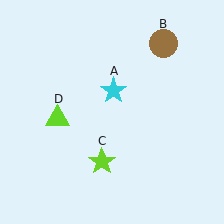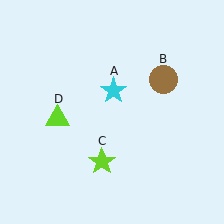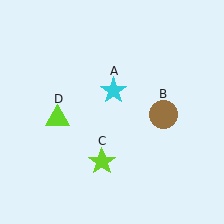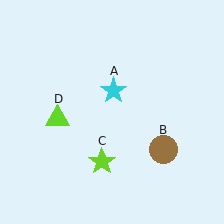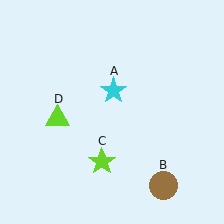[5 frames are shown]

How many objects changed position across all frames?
1 object changed position: brown circle (object B).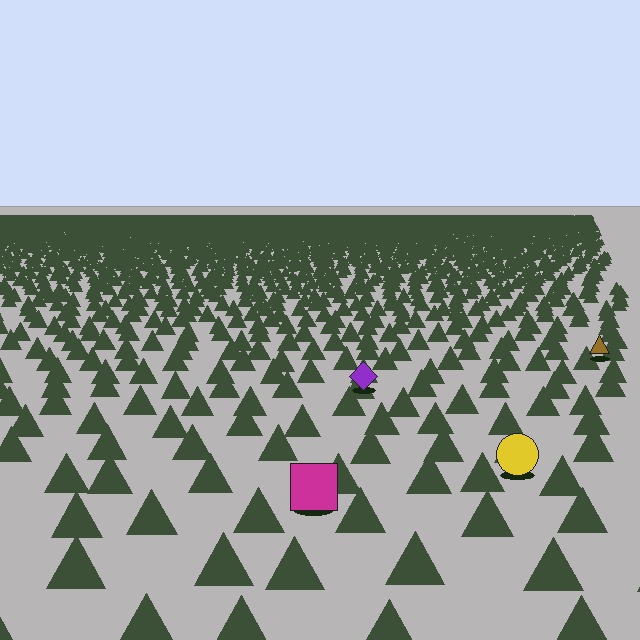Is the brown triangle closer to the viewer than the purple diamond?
No. The purple diamond is closer — you can tell from the texture gradient: the ground texture is coarser near it.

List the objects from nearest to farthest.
From nearest to farthest: the magenta square, the yellow circle, the purple diamond, the brown triangle.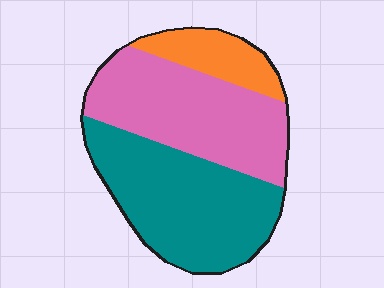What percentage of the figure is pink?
Pink takes up between a quarter and a half of the figure.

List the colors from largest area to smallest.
From largest to smallest: teal, pink, orange.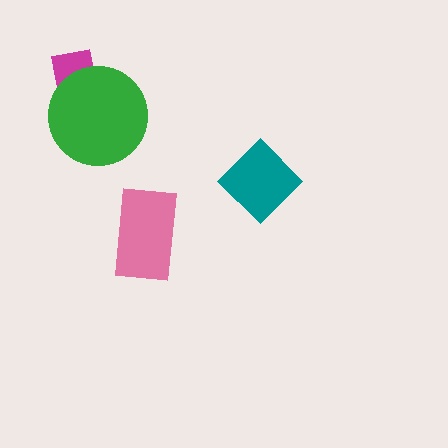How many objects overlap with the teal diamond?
0 objects overlap with the teal diamond.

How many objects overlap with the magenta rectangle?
1 object overlaps with the magenta rectangle.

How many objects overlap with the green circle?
1 object overlaps with the green circle.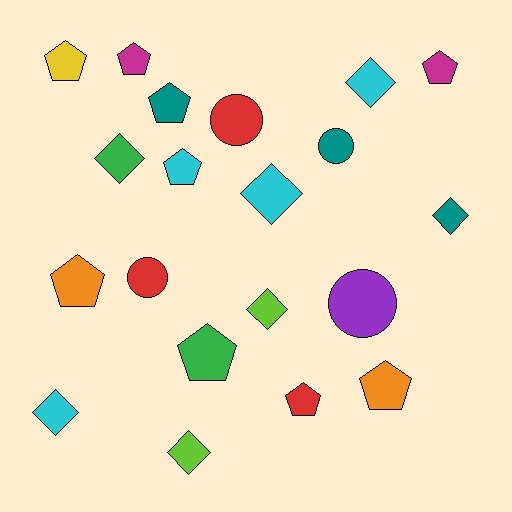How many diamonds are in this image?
There are 7 diamonds.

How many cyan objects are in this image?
There are 4 cyan objects.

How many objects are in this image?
There are 20 objects.